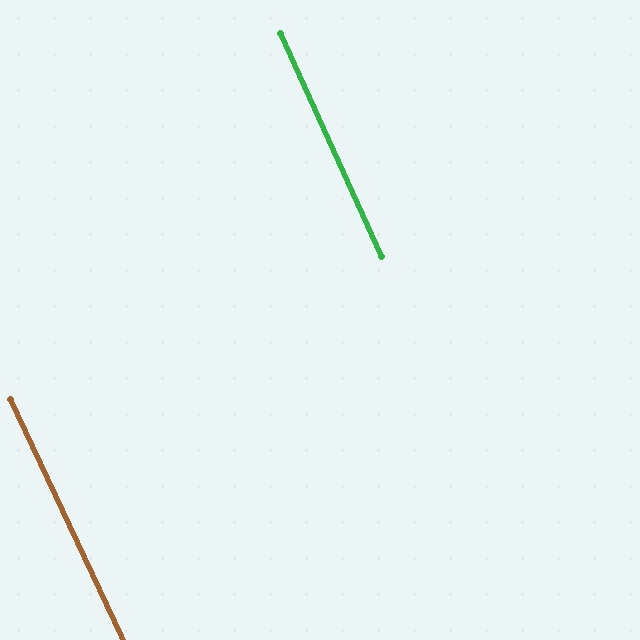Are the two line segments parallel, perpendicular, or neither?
Parallel — their directions differ by only 0.7°.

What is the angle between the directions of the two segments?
Approximately 1 degree.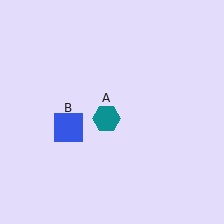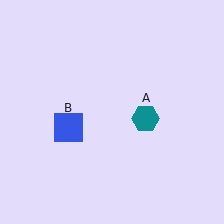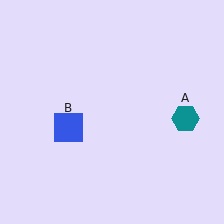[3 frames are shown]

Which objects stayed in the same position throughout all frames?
Blue square (object B) remained stationary.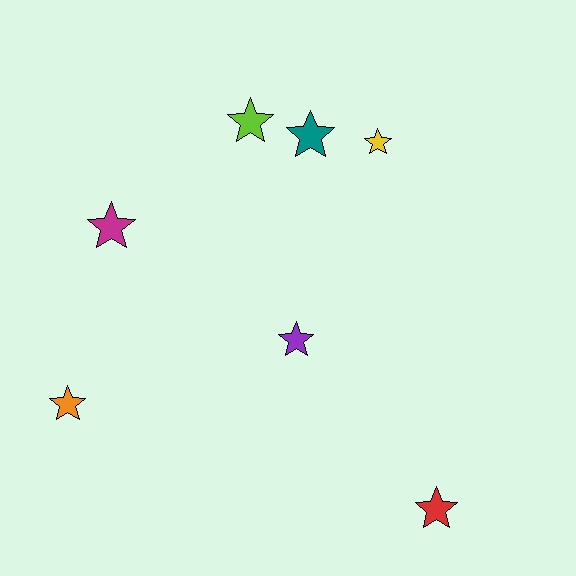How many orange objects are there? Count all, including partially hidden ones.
There is 1 orange object.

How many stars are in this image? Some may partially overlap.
There are 7 stars.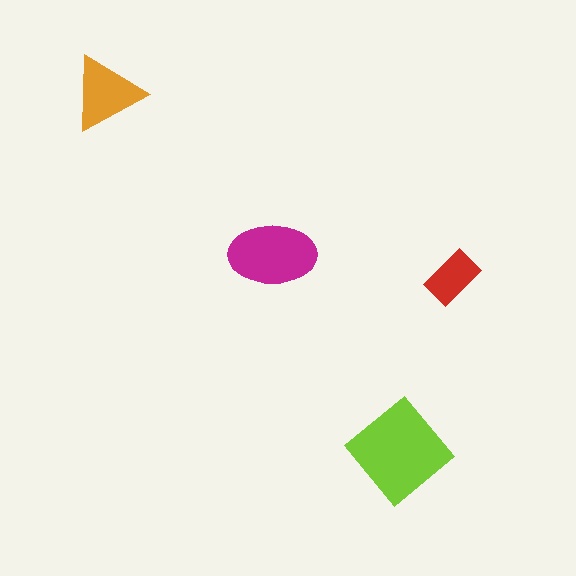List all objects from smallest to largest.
The red rectangle, the orange triangle, the magenta ellipse, the lime diamond.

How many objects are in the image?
There are 4 objects in the image.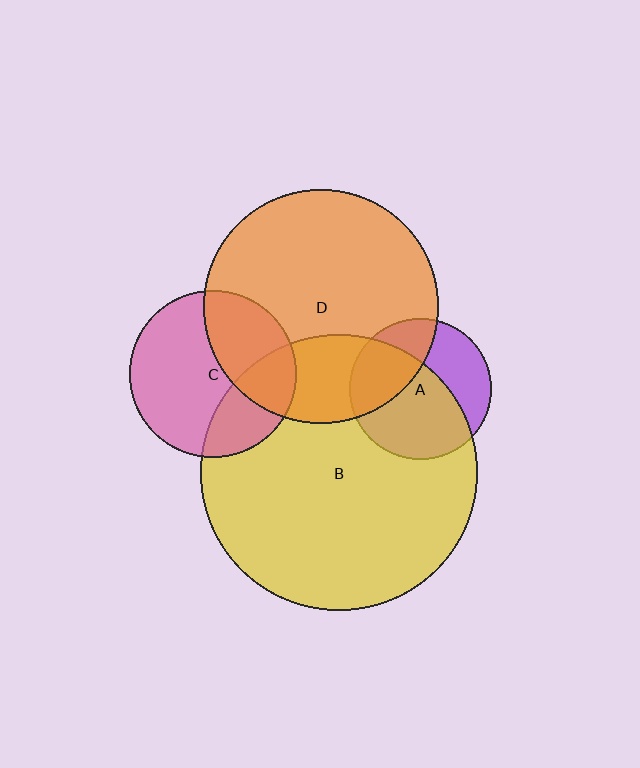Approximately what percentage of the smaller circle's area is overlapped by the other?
Approximately 30%.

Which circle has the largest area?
Circle B (yellow).